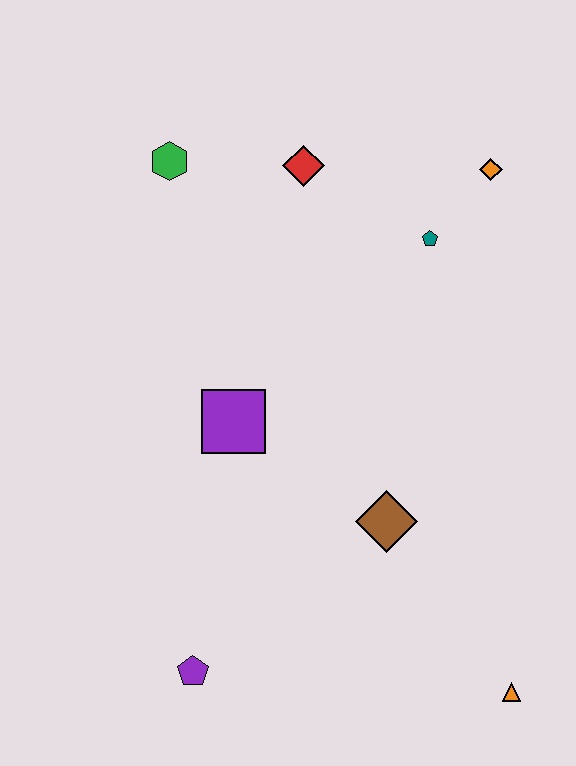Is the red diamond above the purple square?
Yes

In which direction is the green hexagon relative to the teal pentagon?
The green hexagon is to the left of the teal pentagon.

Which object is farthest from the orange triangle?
The green hexagon is farthest from the orange triangle.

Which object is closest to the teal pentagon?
The orange diamond is closest to the teal pentagon.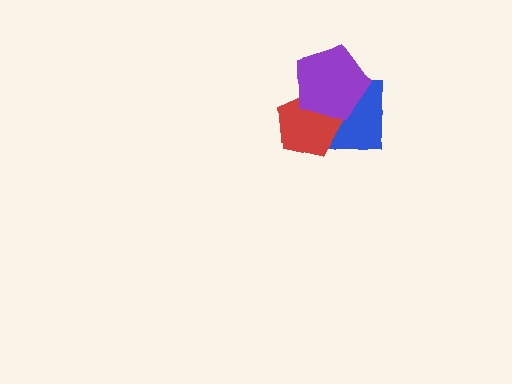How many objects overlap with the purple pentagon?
2 objects overlap with the purple pentagon.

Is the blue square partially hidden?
Yes, it is partially covered by another shape.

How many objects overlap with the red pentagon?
2 objects overlap with the red pentagon.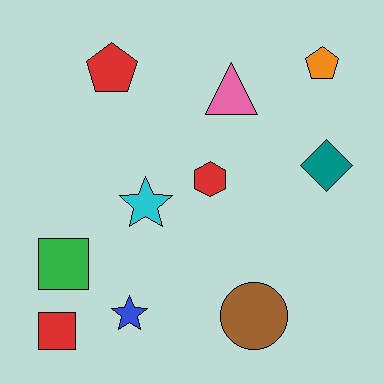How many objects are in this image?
There are 10 objects.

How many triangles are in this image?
There is 1 triangle.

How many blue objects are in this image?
There is 1 blue object.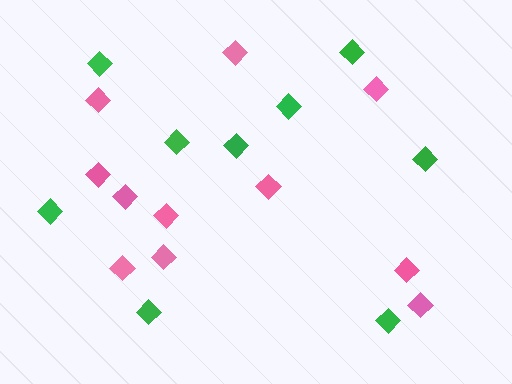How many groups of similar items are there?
There are 2 groups: one group of green diamonds (9) and one group of pink diamonds (11).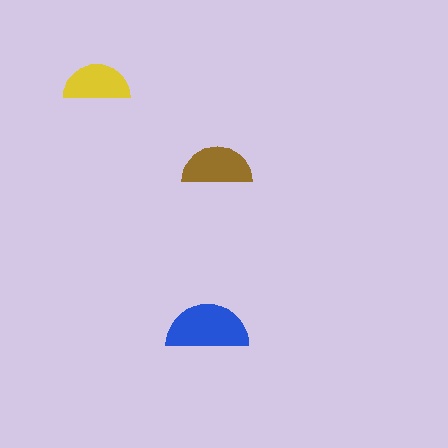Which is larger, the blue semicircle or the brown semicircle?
The blue one.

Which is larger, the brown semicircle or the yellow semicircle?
The brown one.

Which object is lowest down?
The blue semicircle is bottommost.